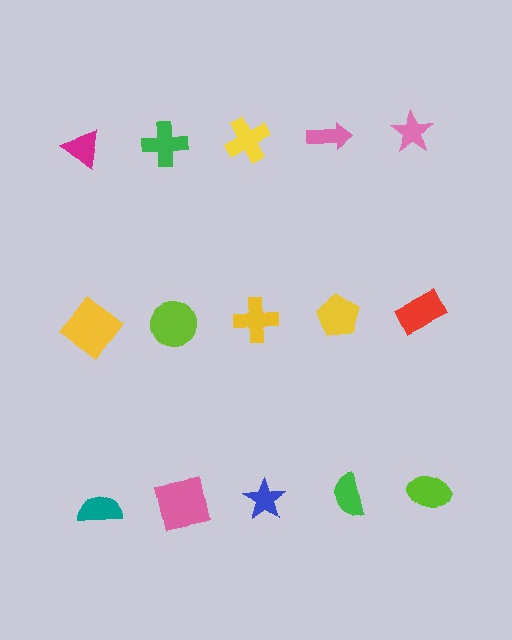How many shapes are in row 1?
5 shapes.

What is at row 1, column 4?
A pink arrow.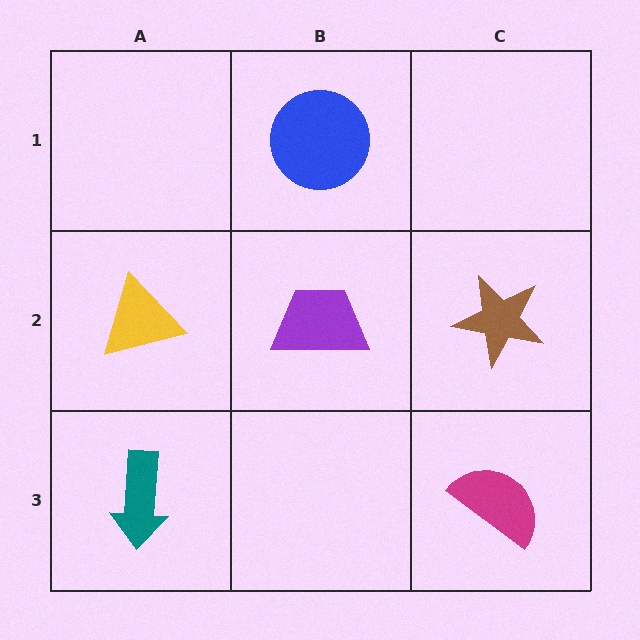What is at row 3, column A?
A teal arrow.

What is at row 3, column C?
A magenta semicircle.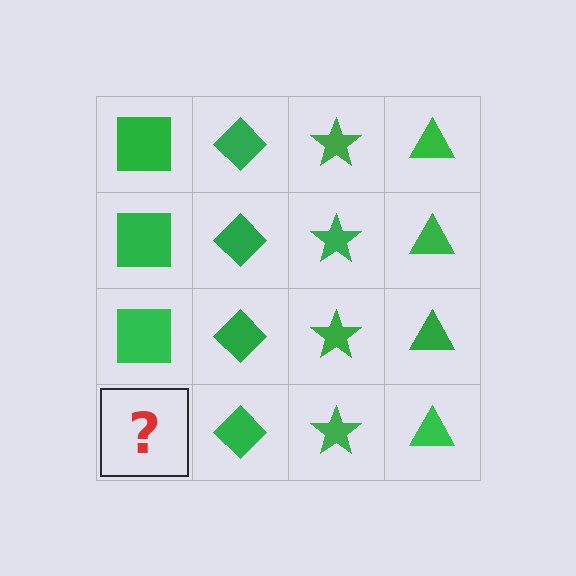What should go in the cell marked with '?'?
The missing cell should contain a green square.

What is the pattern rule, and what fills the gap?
The rule is that each column has a consistent shape. The gap should be filled with a green square.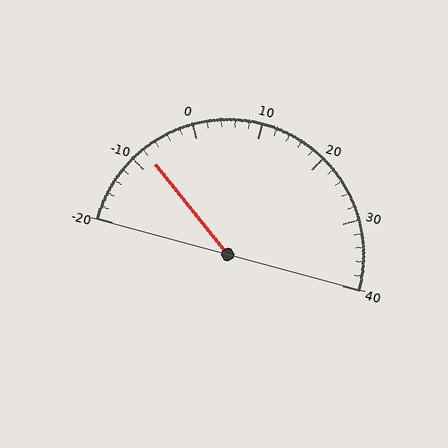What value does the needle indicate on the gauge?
The needle indicates approximately -8.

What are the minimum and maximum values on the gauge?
The gauge ranges from -20 to 40.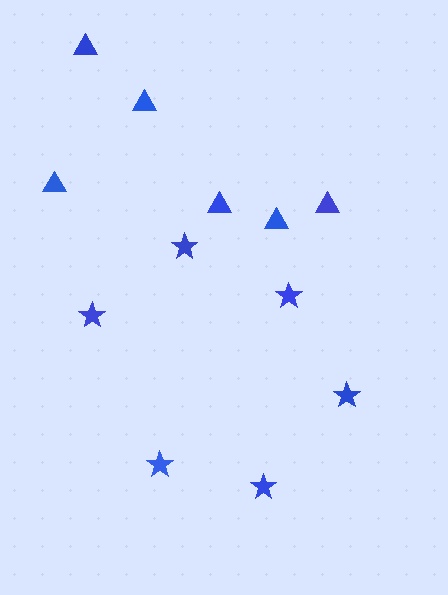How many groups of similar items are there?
There are 2 groups: one group of triangles (6) and one group of stars (6).